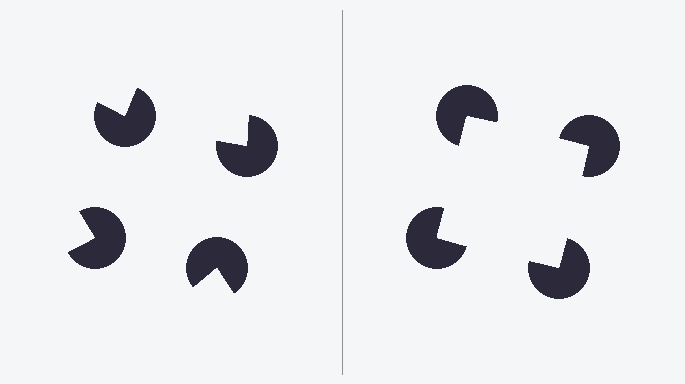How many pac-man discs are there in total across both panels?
8 — 4 on each side.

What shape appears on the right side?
An illusory square.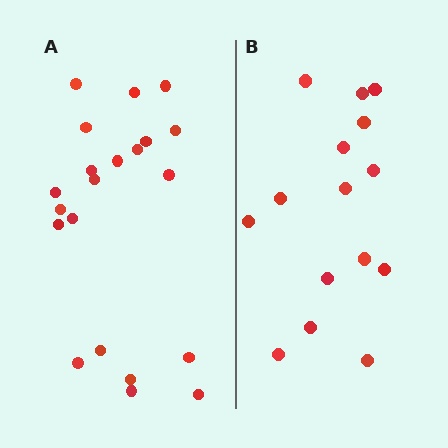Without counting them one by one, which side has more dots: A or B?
Region A (the left region) has more dots.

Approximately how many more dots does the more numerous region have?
Region A has about 6 more dots than region B.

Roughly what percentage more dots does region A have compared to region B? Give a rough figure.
About 40% more.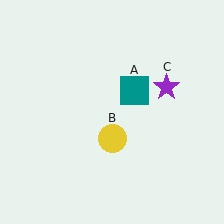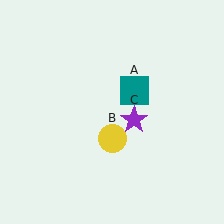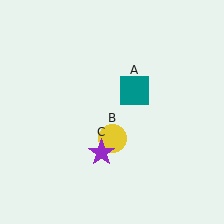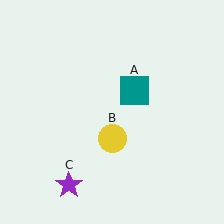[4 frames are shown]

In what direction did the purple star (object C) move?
The purple star (object C) moved down and to the left.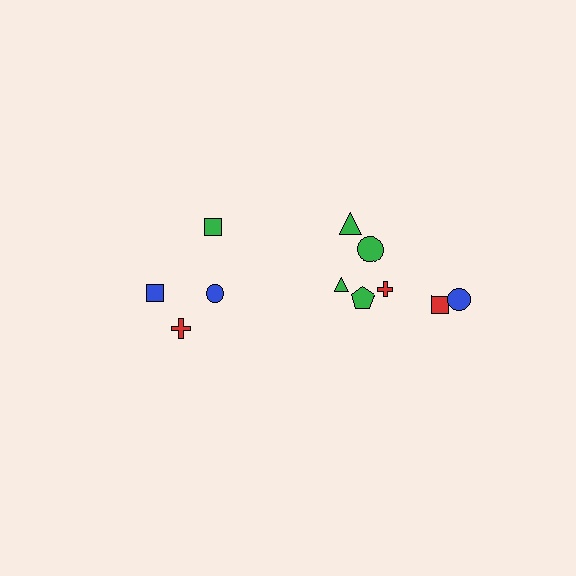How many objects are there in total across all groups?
There are 11 objects.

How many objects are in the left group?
There are 4 objects.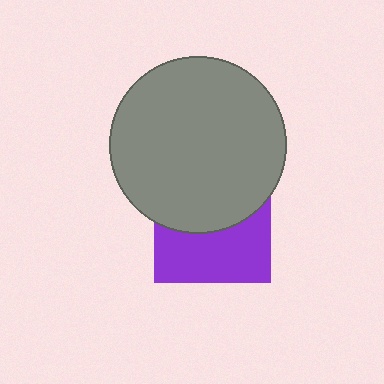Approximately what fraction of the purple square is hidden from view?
Roughly 51% of the purple square is hidden behind the gray circle.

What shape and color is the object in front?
The object in front is a gray circle.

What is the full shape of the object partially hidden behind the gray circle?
The partially hidden object is a purple square.